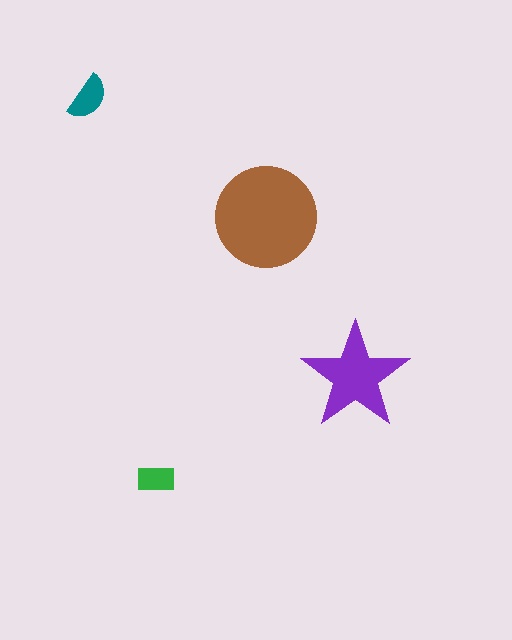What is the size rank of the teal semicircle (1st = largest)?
3rd.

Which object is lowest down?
The green rectangle is bottommost.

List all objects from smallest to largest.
The green rectangle, the teal semicircle, the purple star, the brown circle.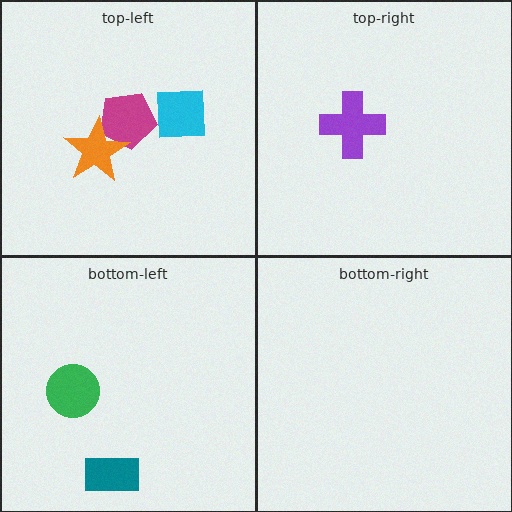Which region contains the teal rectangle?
The bottom-left region.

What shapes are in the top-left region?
The cyan square, the magenta pentagon, the orange star.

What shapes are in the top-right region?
The purple cross.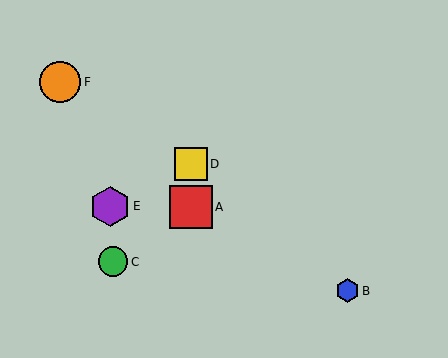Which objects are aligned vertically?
Objects A, D are aligned vertically.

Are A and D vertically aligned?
Yes, both are at x≈191.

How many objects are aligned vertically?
2 objects (A, D) are aligned vertically.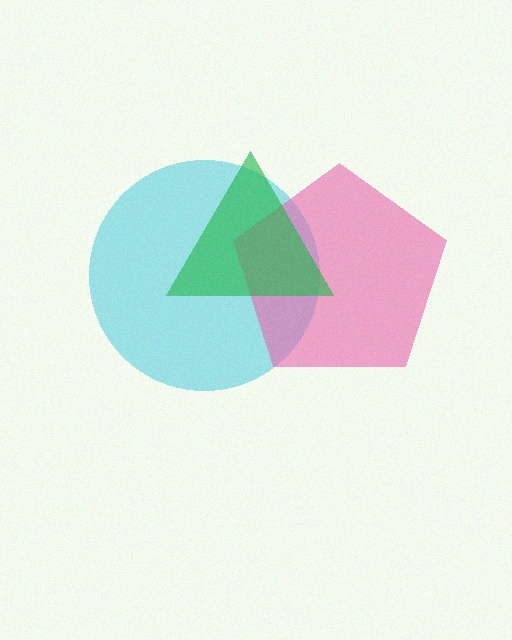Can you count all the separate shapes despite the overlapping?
Yes, there are 3 separate shapes.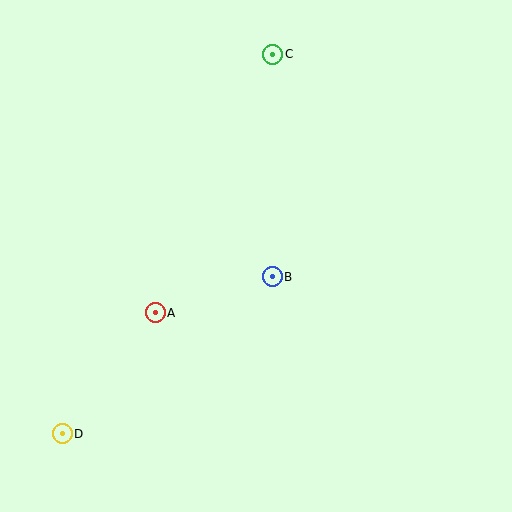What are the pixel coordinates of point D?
Point D is at (62, 434).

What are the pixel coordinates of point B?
Point B is at (272, 277).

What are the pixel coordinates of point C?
Point C is at (273, 54).